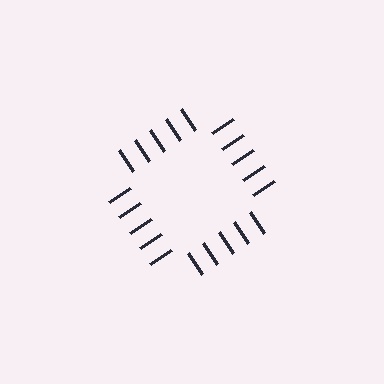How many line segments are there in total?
20 — 5 along each of the 4 edges.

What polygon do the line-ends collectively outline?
An illusory square — the line segments terminate on its edges but no continuous stroke is drawn.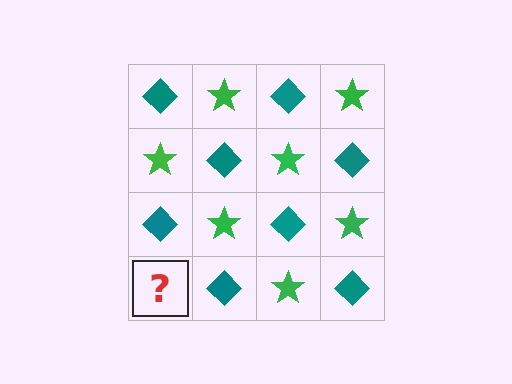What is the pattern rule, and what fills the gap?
The rule is that it alternates teal diamond and green star in a checkerboard pattern. The gap should be filled with a green star.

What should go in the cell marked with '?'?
The missing cell should contain a green star.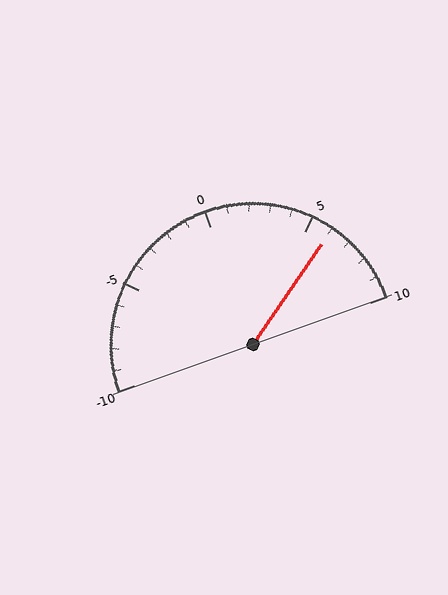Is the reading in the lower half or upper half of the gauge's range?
The reading is in the upper half of the range (-10 to 10).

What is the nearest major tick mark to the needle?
The nearest major tick mark is 5.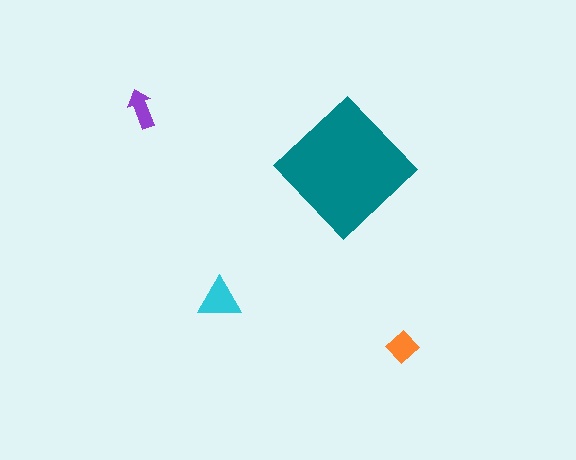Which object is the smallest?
The purple arrow.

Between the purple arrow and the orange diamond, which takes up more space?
The orange diamond.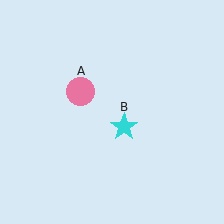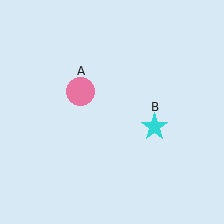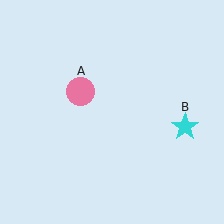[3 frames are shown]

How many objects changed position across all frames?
1 object changed position: cyan star (object B).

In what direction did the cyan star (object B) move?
The cyan star (object B) moved right.